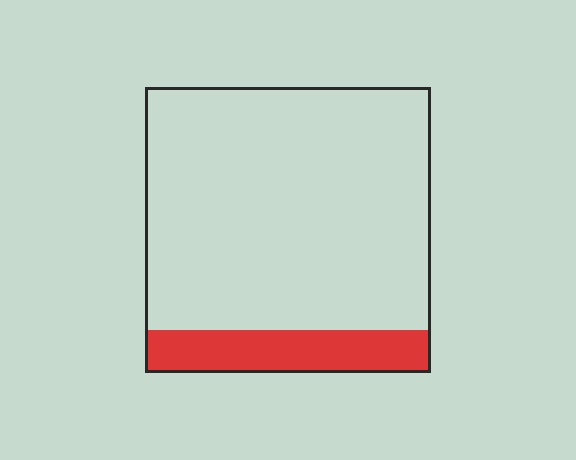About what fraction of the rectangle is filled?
About one sixth (1/6).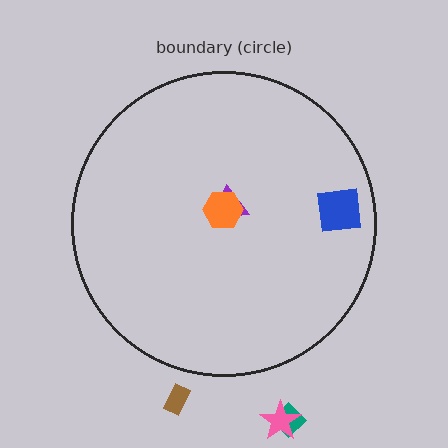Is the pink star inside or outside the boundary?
Outside.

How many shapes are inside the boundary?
3 inside, 3 outside.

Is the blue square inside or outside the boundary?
Inside.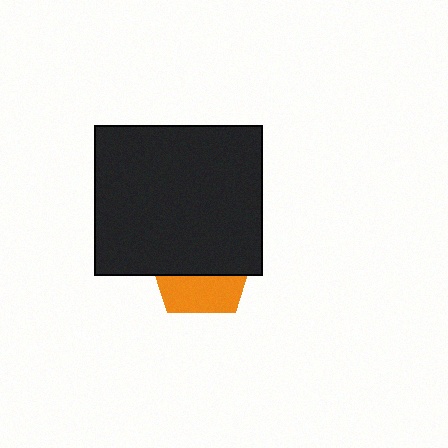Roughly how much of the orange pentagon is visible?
A small part of it is visible (roughly 38%).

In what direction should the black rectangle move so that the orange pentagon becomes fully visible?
The black rectangle should move up. That is the shortest direction to clear the overlap and leave the orange pentagon fully visible.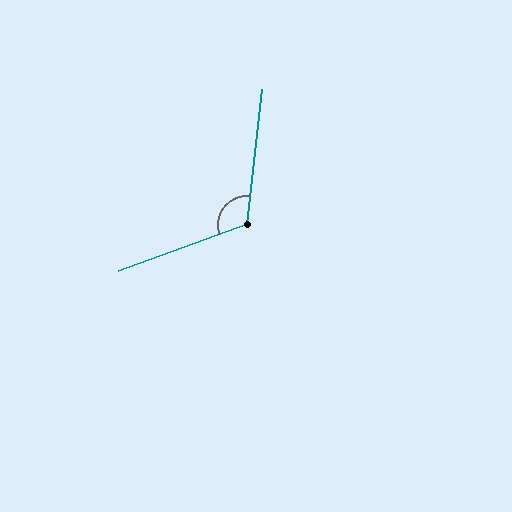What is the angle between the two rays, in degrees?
Approximately 116 degrees.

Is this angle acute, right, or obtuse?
It is obtuse.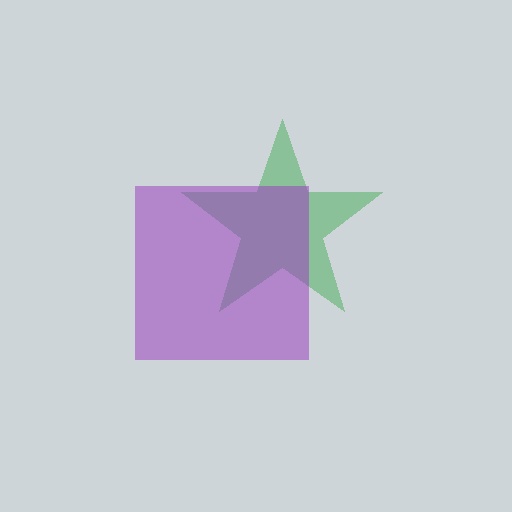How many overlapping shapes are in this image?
There are 2 overlapping shapes in the image.